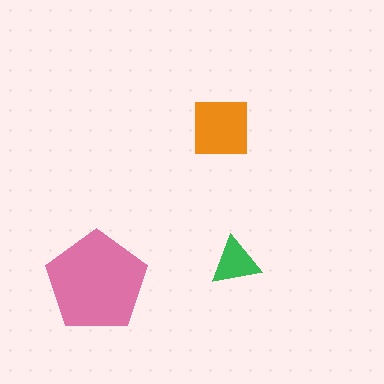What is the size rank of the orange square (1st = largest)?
2nd.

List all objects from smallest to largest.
The green triangle, the orange square, the pink pentagon.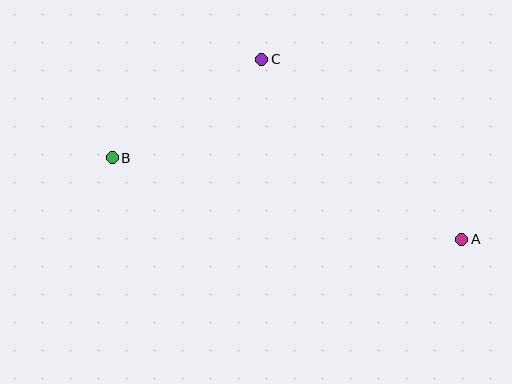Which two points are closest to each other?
Points B and C are closest to each other.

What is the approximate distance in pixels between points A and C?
The distance between A and C is approximately 269 pixels.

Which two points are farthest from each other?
Points A and B are farthest from each other.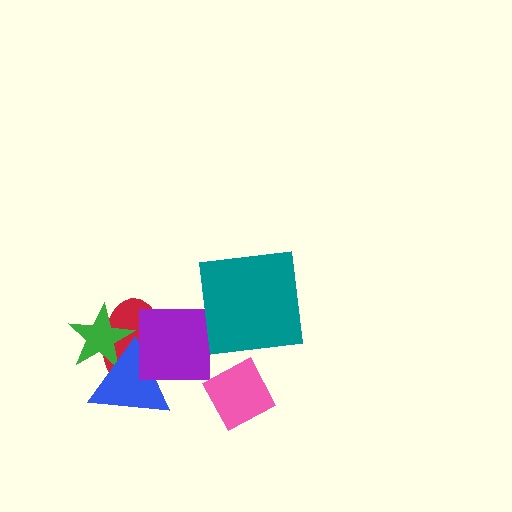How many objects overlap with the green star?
3 objects overlap with the green star.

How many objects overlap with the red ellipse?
3 objects overlap with the red ellipse.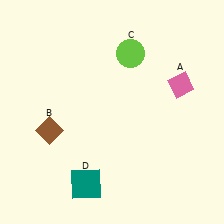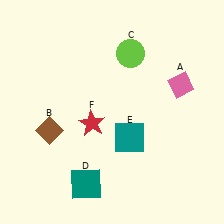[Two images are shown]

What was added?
A teal square (E), a red star (F) were added in Image 2.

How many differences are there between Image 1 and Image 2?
There are 2 differences between the two images.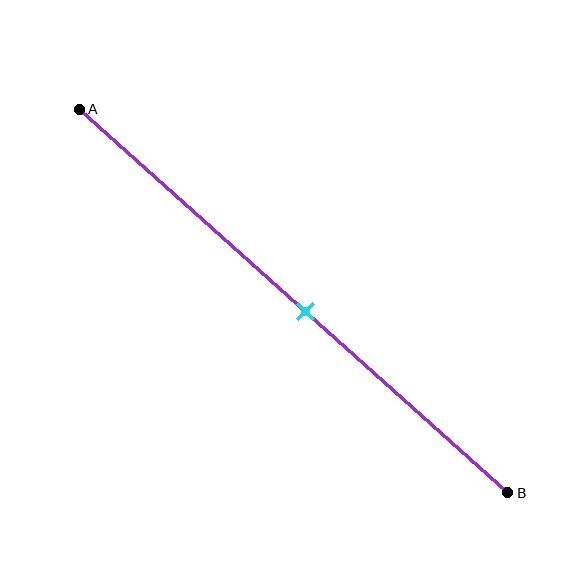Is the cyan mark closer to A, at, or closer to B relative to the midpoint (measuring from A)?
The cyan mark is approximately at the midpoint of segment AB.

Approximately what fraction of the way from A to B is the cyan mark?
The cyan mark is approximately 55% of the way from A to B.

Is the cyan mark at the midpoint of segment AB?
Yes, the mark is approximately at the midpoint.